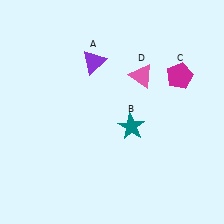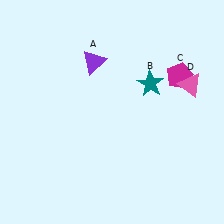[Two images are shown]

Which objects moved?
The objects that moved are: the teal star (B), the pink triangle (D).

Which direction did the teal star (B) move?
The teal star (B) moved up.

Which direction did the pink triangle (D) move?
The pink triangle (D) moved right.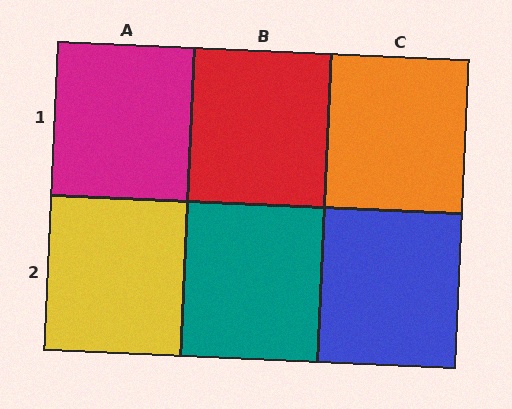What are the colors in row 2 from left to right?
Yellow, teal, blue.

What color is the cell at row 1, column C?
Orange.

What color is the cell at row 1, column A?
Magenta.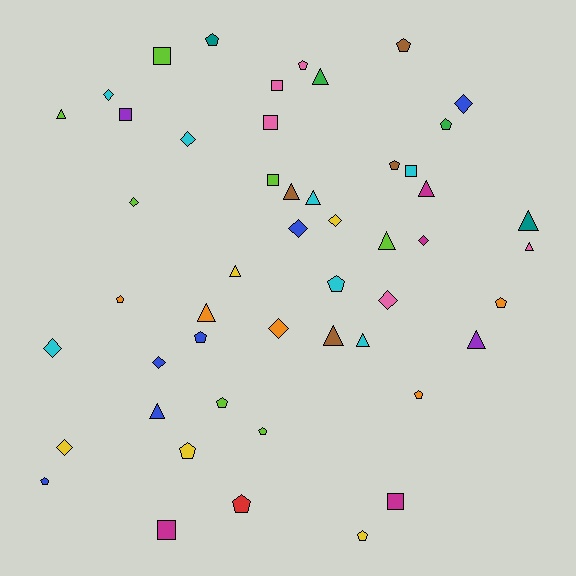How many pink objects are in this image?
There are 5 pink objects.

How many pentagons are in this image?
There are 16 pentagons.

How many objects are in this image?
There are 50 objects.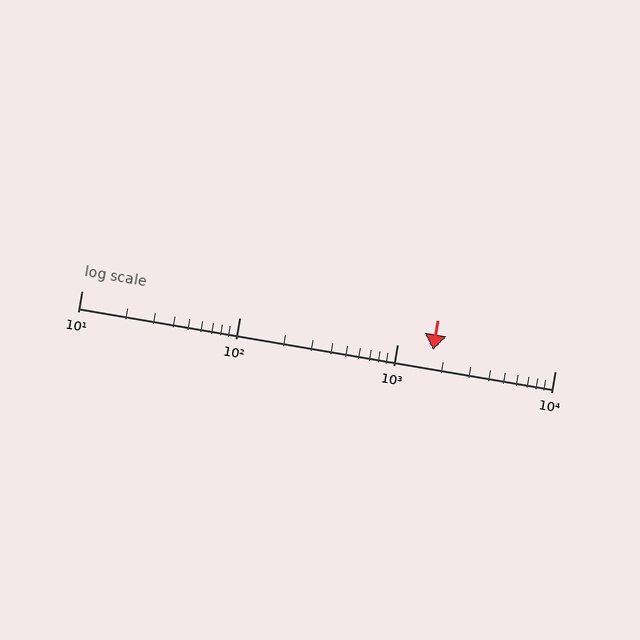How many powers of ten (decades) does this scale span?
The scale spans 3 decades, from 10 to 10000.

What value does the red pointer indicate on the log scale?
The pointer indicates approximately 1700.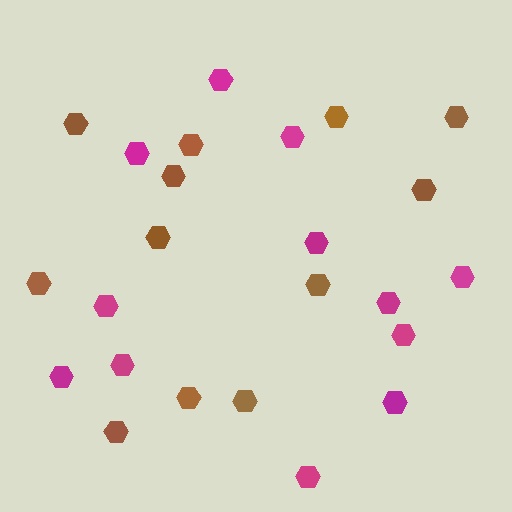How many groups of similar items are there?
There are 2 groups: one group of magenta hexagons (12) and one group of brown hexagons (12).